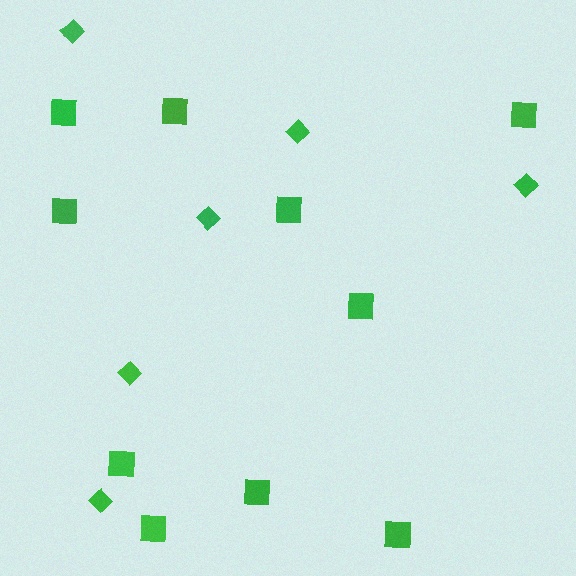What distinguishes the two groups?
There are 2 groups: one group of diamonds (6) and one group of squares (10).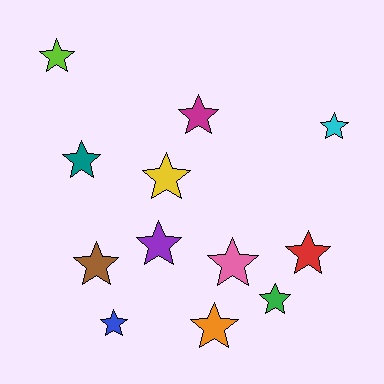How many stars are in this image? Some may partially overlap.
There are 12 stars.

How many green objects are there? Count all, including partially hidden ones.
There is 1 green object.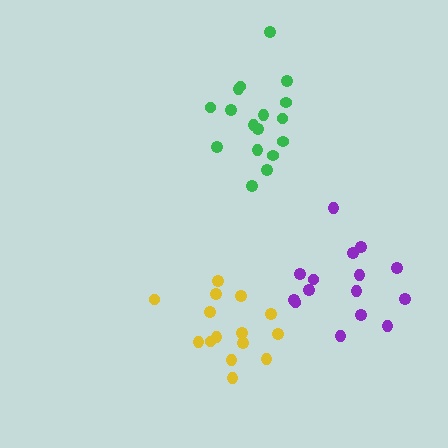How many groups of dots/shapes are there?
There are 3 groups.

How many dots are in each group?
Group 1: 15 dots, Group 2: 15 dots, Group 3: 17 dots (47 total).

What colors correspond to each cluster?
The clusters are colored: yellow, purple, green.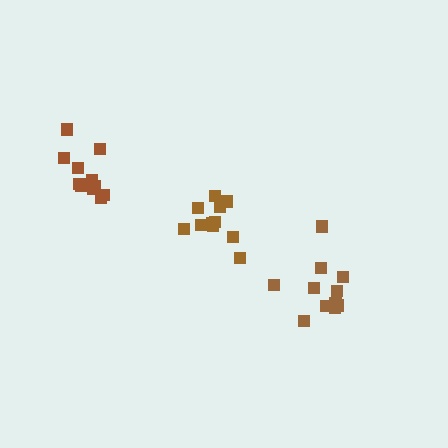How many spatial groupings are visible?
There are 3 spatial groupings.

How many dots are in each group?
Group 1: 11 dots, Group 2: 11 dots, Group 3: 11 dots (33 total).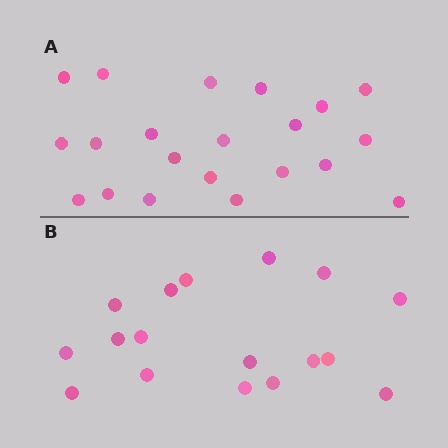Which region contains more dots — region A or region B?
Region A (the top region) has more dots.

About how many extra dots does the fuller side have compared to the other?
Region A has about 4 more dots than region B.